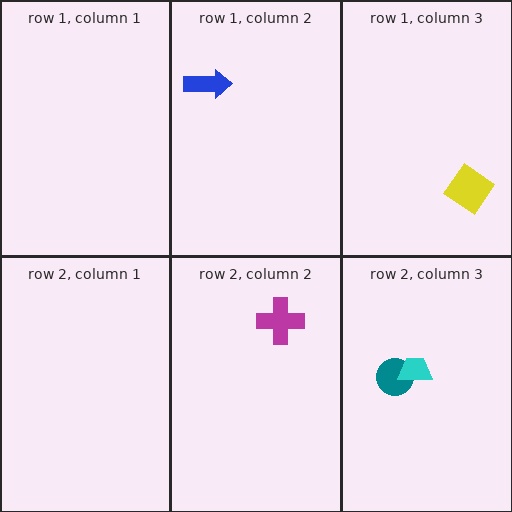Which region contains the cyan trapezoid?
The row 2, column 3 region.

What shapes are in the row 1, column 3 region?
The yellow diamond.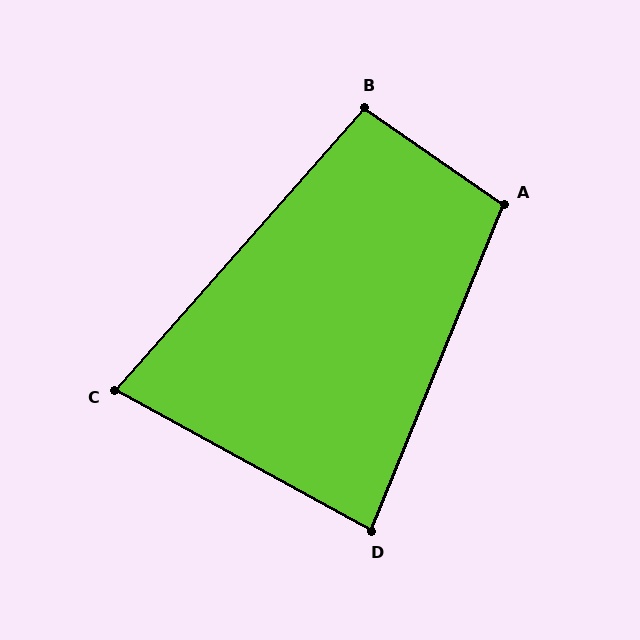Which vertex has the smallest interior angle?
C, at approximately 77 degrees.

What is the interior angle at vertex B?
Approximately 97 degrees (obtuse).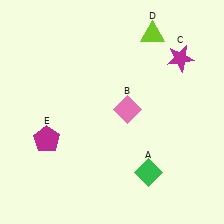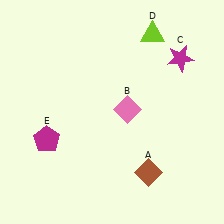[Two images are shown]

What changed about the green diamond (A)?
In Image 1, A is green. In Image 2, it changed to brown.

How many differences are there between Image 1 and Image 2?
There is 1 difference between the two images.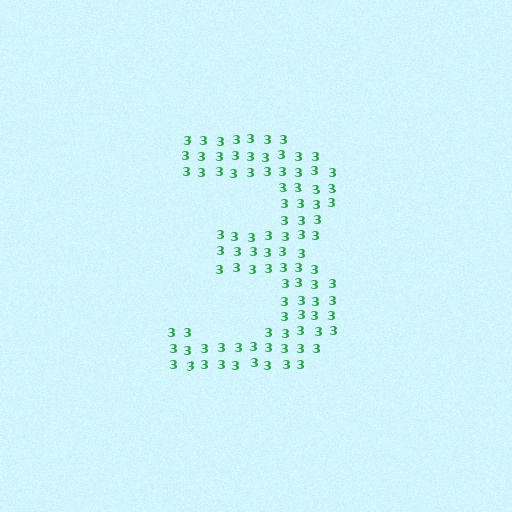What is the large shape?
The large shape is the digit 3.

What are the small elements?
The small elements are digit 3's.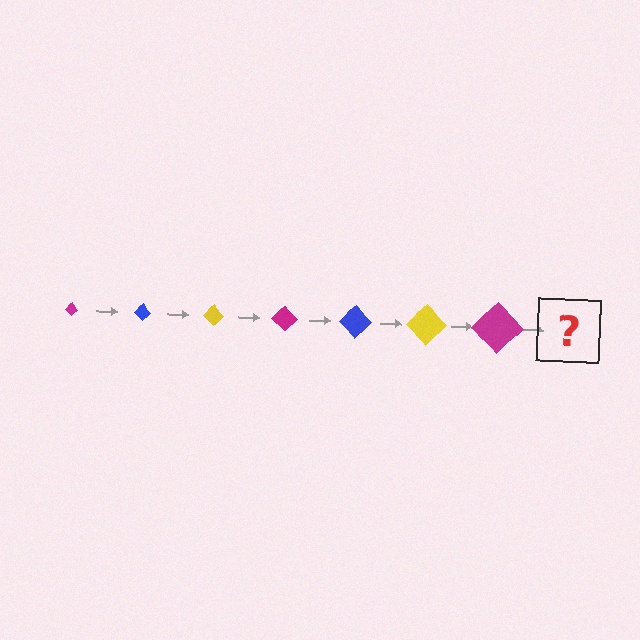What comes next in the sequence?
The next element should be a blue diamond, larger than the previous one.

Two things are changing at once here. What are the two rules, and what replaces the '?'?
The two rules are that the diamond grows larger each step and the color cycles through magenta, blue, and yellow. The '?' should be a blue diamond, larger than the previous one.